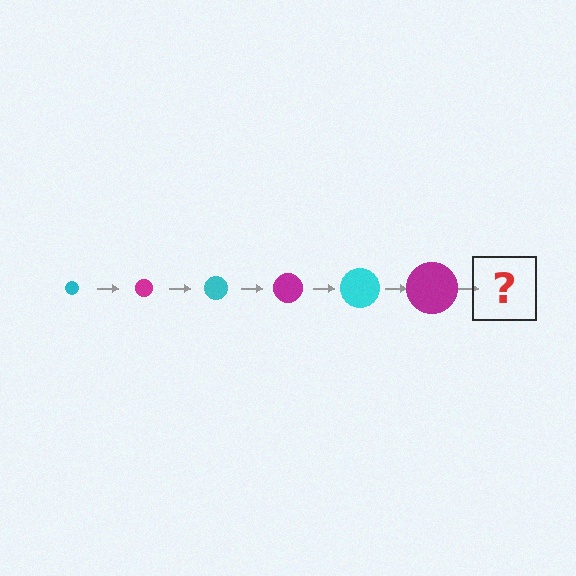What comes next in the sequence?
The next element should be a cyan circle, larger than the previous one.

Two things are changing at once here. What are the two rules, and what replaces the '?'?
The two rules are that the circle grows larger each step and the color cycles through cyan and magenta. The '?' should be a cyan circle, larger than the previous one.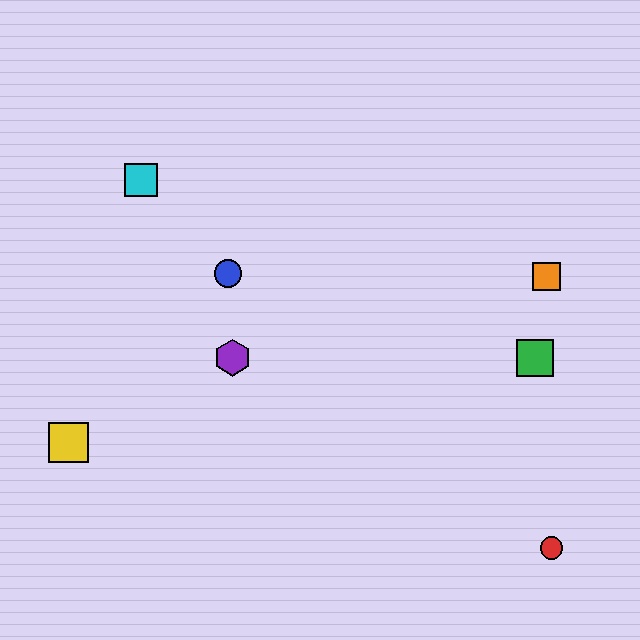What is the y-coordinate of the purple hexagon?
The purple hexagon is at y≈358.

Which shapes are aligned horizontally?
The green square, the purple hexagon are aligned horizontally.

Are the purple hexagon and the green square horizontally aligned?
Yes, both are at y≈358.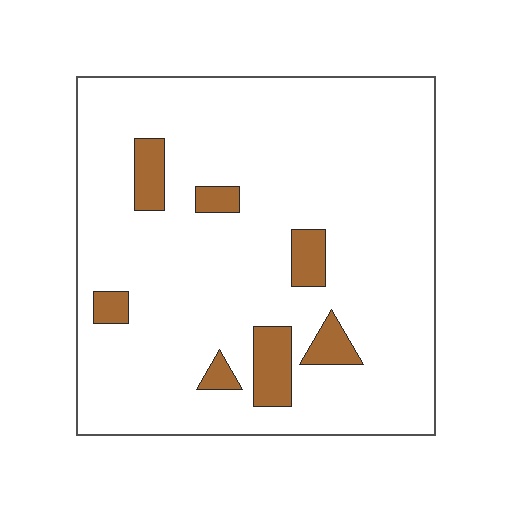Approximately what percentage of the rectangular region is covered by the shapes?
Approximately 10%.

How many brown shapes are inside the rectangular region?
7.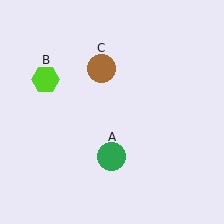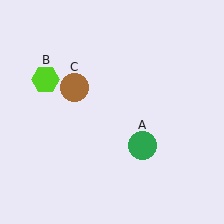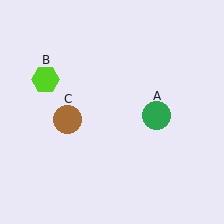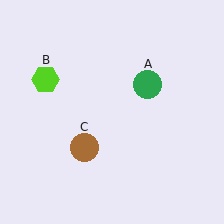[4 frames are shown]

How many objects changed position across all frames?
2 objects changed position: green circle (object A), brown circle (object C).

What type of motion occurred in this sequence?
The green circle (object A), brown circle (object C) rotated counterclockwise around the center of the scene.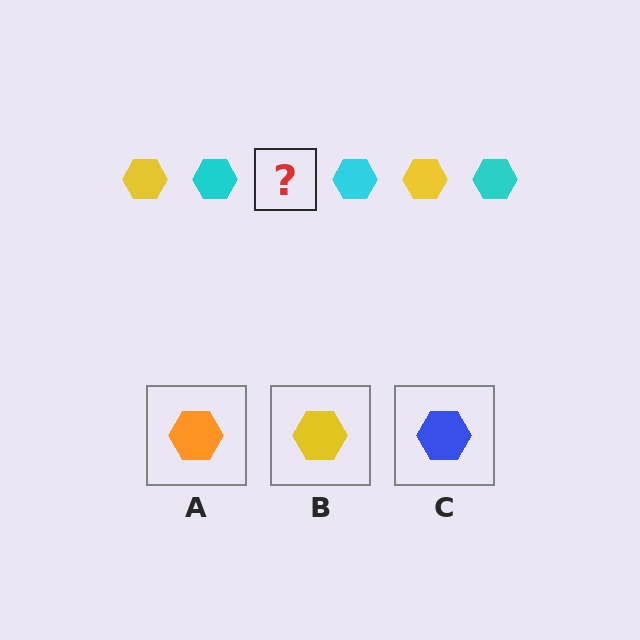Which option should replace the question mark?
Option B.